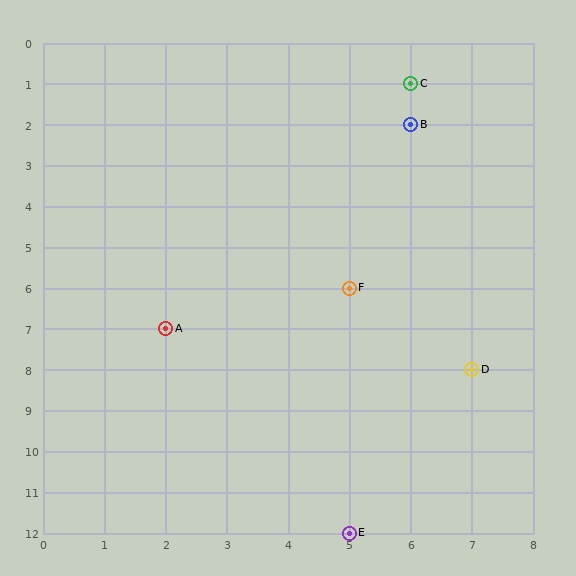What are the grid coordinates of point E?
Point E is at grid coordinates (5, 12).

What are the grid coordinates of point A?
Point A is at grid coordinates (2, 7).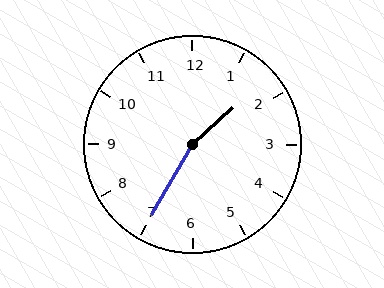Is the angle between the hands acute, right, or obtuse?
It is obtuse.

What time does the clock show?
1:35.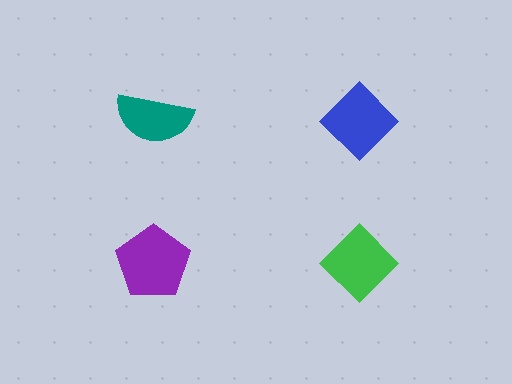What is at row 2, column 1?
A purple pentagon.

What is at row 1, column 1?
A teal semicircle.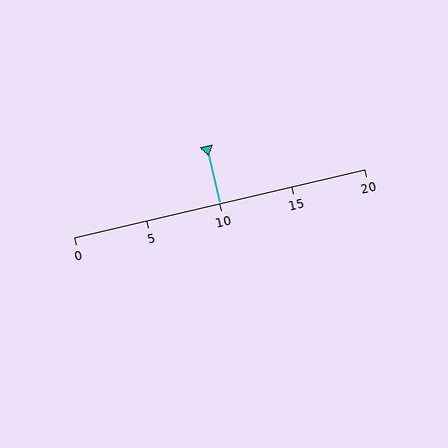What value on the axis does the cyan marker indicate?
The marker indicates approximately 10.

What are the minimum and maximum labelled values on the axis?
The axis runs from 0 to 20.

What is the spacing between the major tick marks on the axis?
The major ticks are spaced 5 apart.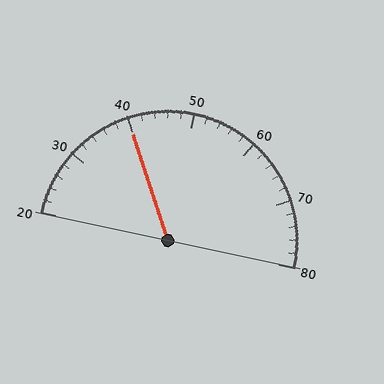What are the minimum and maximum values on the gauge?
The gauge ranges from 20 to 80.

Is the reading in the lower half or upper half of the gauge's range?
The reading is in the lower half of the range (20 to 80).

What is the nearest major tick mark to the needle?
The nearest major tick mark is 40.